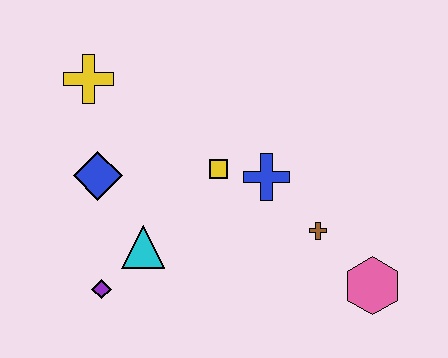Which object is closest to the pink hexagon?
The brown cross is closest to the pink hexagon.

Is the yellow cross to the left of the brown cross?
Yes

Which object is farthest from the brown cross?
The yellow cross is farthest from the brown cross.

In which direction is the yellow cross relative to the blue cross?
The yellow cross is to the left of the blue cross.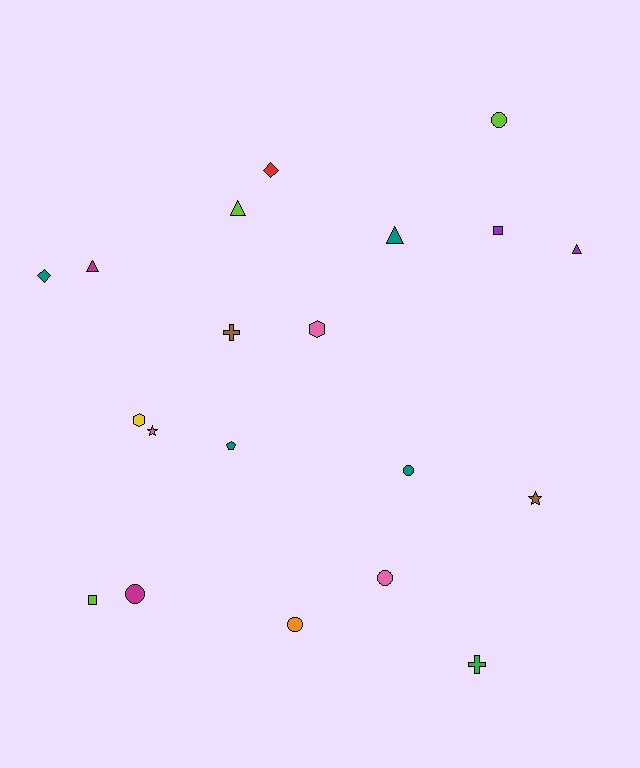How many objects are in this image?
There are 20 objects.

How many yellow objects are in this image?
There is 1 yellow object.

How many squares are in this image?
There are 2 squares.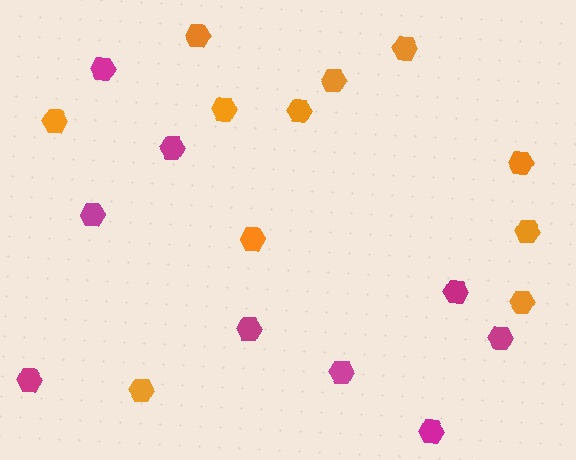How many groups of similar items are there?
There are 2 groups: one group of magenta hexagons (9) and one group of orange hexagons (11).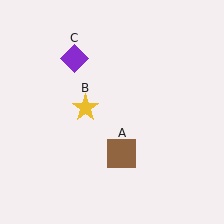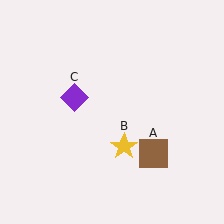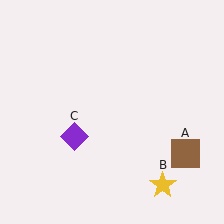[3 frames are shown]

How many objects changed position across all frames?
3 objects changed position: brown square (object A), yellow star (object B), purple diamond (object C).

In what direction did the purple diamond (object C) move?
The purple diamond (object C) moved down.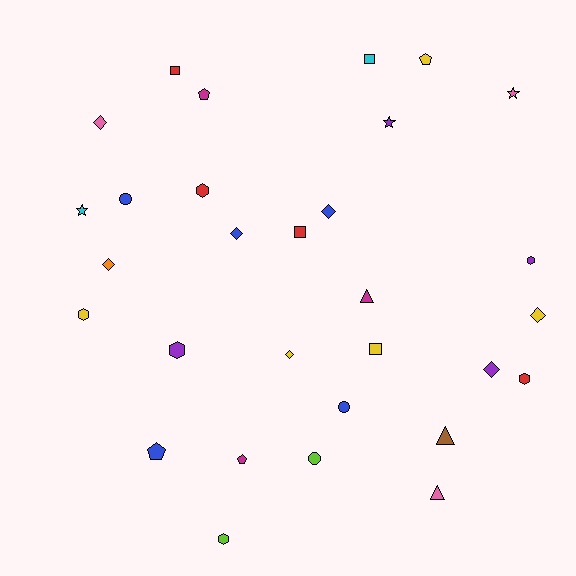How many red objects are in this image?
There are 4 red objects.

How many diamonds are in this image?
There are 7 diamonds.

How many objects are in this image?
There are 30 objects.